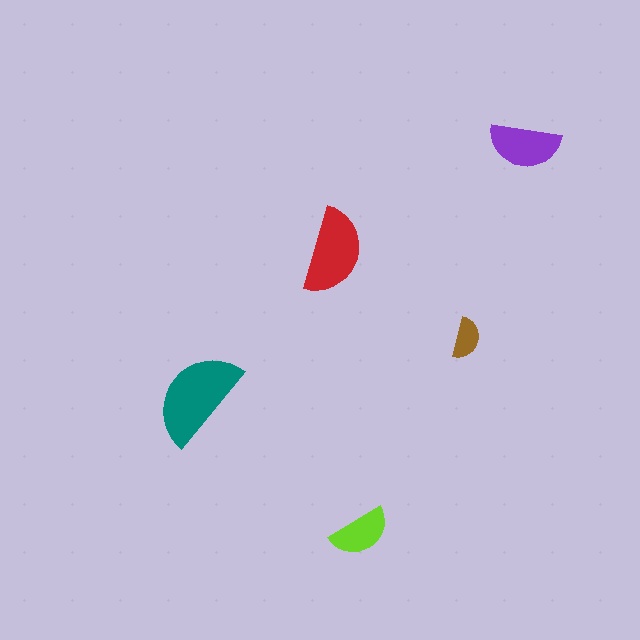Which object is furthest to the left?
The teal semicircle is leftmost.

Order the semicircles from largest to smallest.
the teal one, the red one, the purple one, the lime one, the brown one.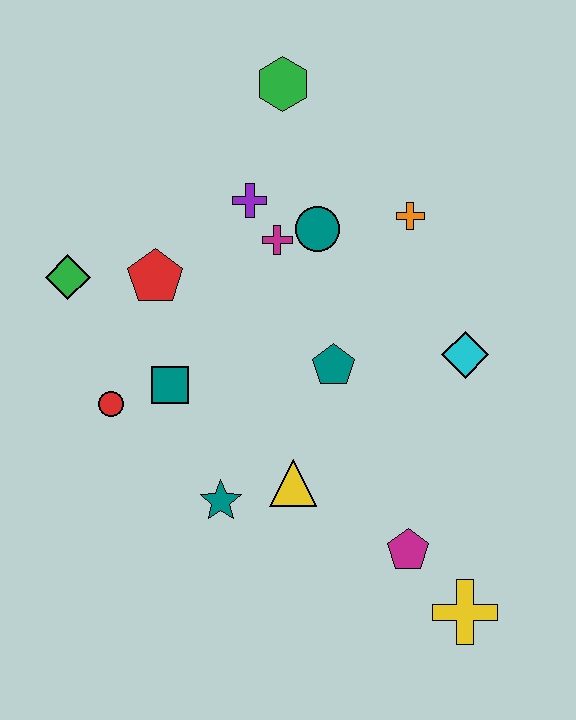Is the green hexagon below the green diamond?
No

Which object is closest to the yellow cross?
The magenta pentagon is closest to the yellow cross.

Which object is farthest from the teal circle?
The yellow cross is farthest from the teal circle.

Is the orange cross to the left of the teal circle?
No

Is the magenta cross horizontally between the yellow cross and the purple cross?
Yes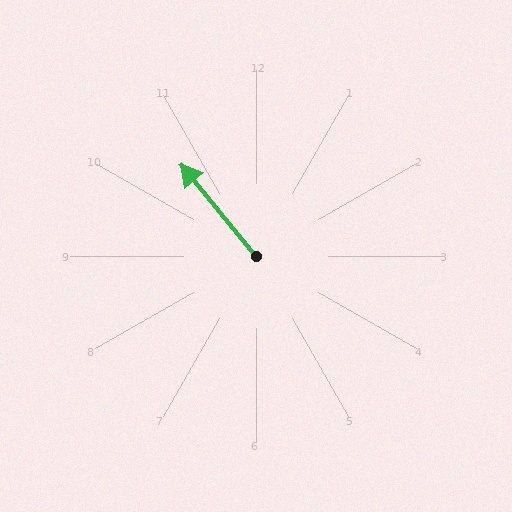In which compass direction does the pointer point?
Northwest.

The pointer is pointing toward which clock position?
Roughly 11 o'clock.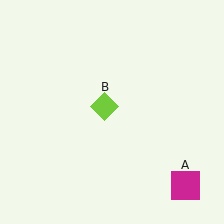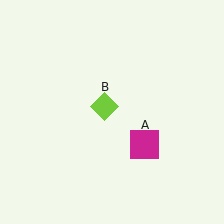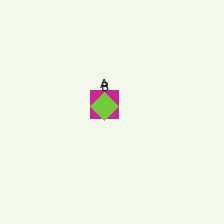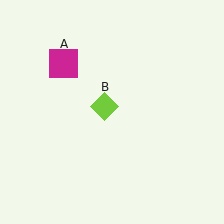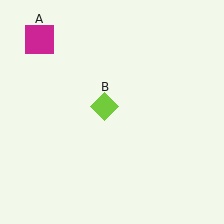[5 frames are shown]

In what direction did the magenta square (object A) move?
The magenta square (object A) moved up and to the left.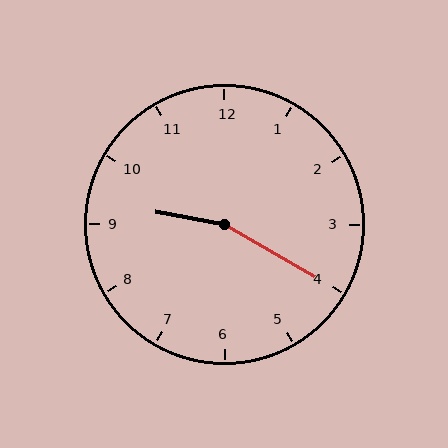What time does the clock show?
9:20.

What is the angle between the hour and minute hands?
Approximately 160 degrees.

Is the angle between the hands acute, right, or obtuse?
It is obtuse.